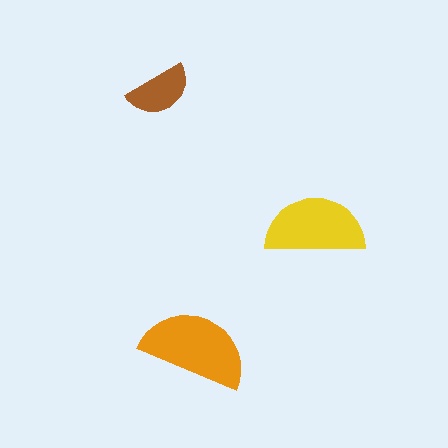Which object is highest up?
The brown semicircle is topmost.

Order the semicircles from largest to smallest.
the orange one, the yellow one, the brown one.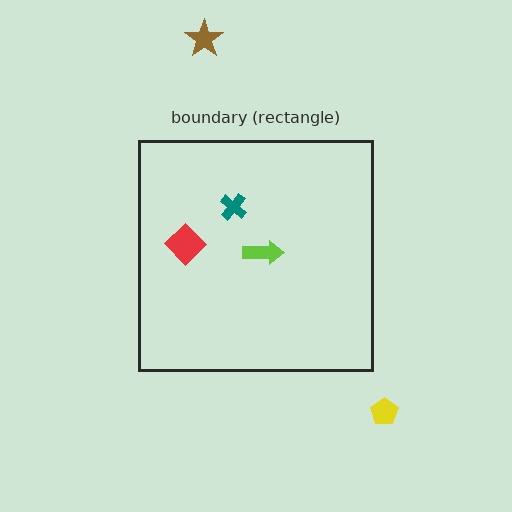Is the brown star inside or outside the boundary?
Outside.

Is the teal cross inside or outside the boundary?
Inside.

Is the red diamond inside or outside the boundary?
Inside.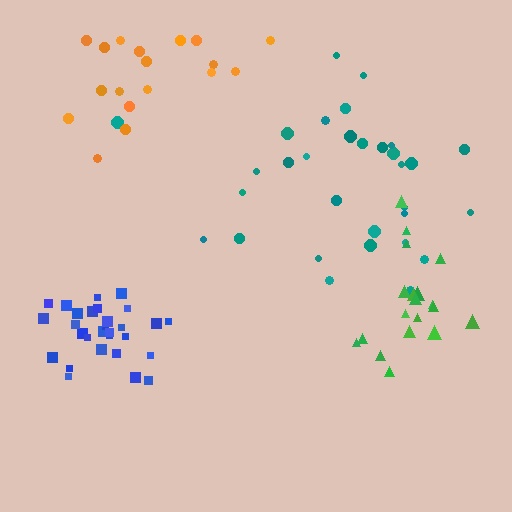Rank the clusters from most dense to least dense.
blue, green, teal, orange.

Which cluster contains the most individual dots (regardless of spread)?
Teal (31).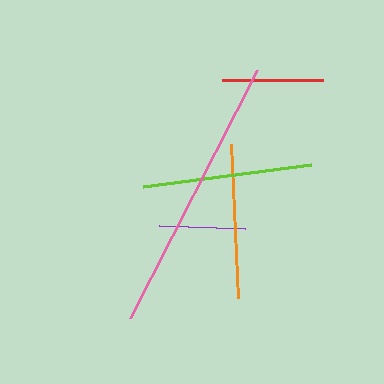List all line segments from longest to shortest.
From longest to shortest: pink, lime, orange, red, purple.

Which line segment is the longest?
The pink line is the longest at approximately 279 pixels.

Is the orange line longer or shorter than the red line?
The orange line is longer than the red line.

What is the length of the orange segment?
The orange segment is approximately 154 pixels long.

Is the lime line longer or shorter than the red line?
The lime line is longer than the red line.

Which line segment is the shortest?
The purple line is the shortest at approximately 86 pixels.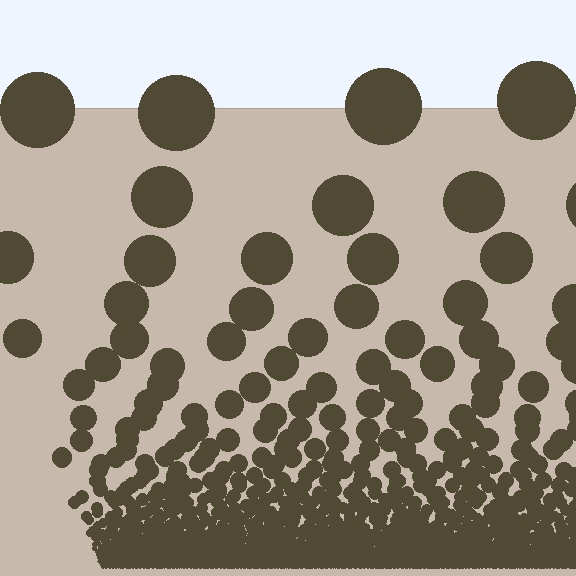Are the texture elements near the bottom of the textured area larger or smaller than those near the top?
Smaller. The gradient is inverted — elements near the bottom are smaller and denser.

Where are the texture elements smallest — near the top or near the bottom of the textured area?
Near the bottom.